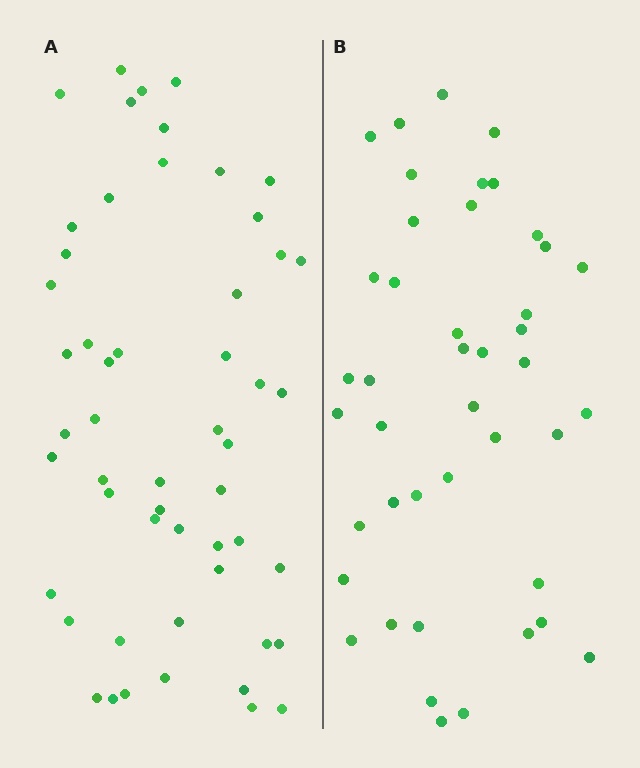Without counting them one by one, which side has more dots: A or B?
Region A (the left region) has more dots.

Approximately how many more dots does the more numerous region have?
Region A has roughly 10 or so more dots than region B.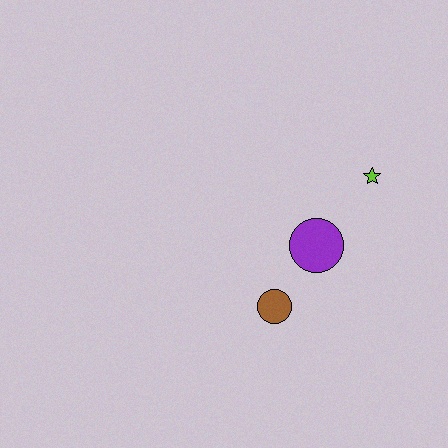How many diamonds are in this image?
There are no diamonds.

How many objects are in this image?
There are 3 objects.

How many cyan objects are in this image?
There are no cyan objects.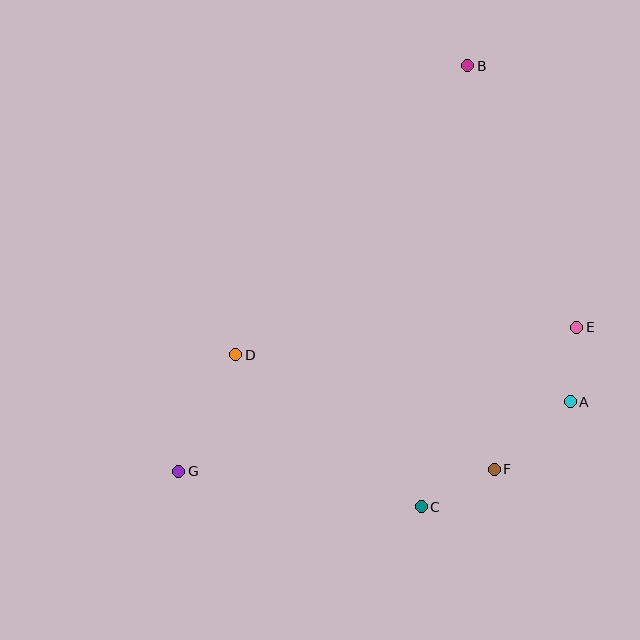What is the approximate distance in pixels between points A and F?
The distance between A and F is approximately 102 pixels.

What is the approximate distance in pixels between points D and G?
The distance between D and G is approximately 130 pixels.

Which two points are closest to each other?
Points A and E are closest to each other.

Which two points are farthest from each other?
Points B and G are farthest from each other.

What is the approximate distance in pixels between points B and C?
The distance between B and C is approximately 444 pixels.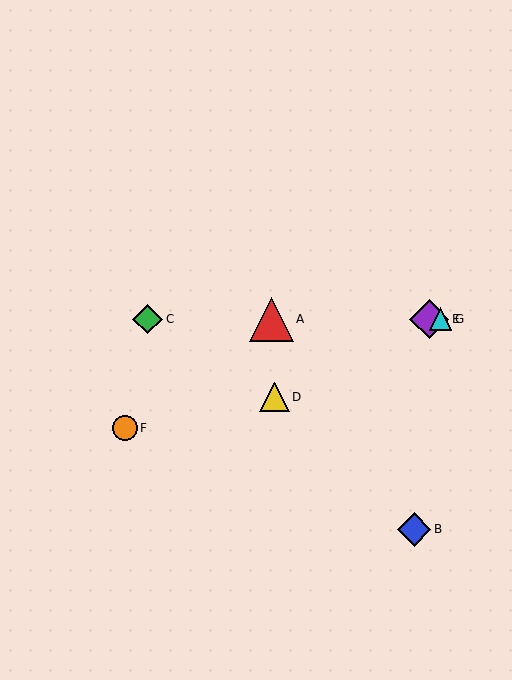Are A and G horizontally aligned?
Yes, both are at y≈319.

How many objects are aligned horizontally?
4 objects (A, C, E, G) are aligned horizontally.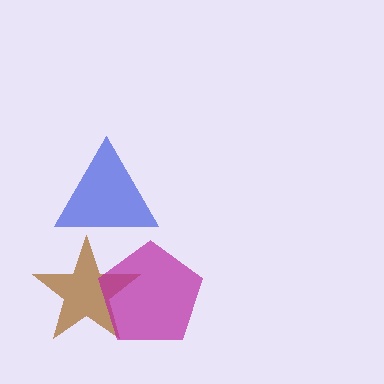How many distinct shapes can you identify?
There are 3 distinct shapes: a brown star, a magenta pentagon, a blue triangle.